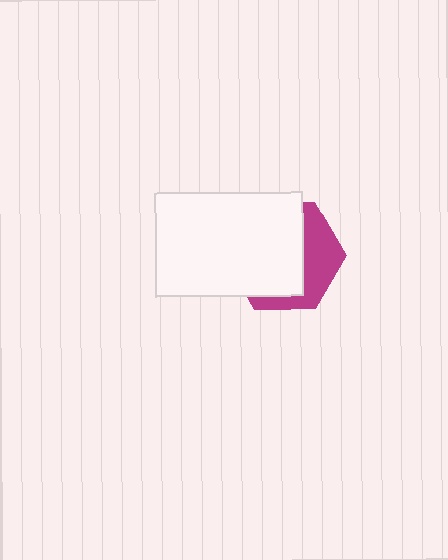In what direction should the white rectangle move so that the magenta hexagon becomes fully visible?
The white rectangle should move toward the upper-left. That is the shortest direction to clear the overlap and leave the magenta hexagon fully visible.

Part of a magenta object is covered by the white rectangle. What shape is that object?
It is a hexagon.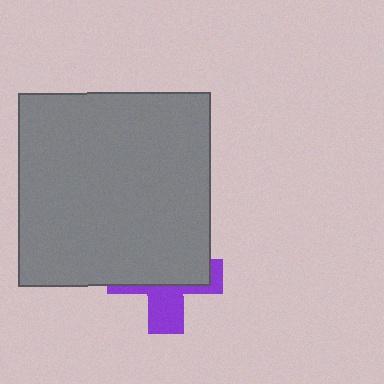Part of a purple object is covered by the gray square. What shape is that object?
It is a cross.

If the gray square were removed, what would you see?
You would see the complete purple cross.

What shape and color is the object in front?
The object in front is a gray square.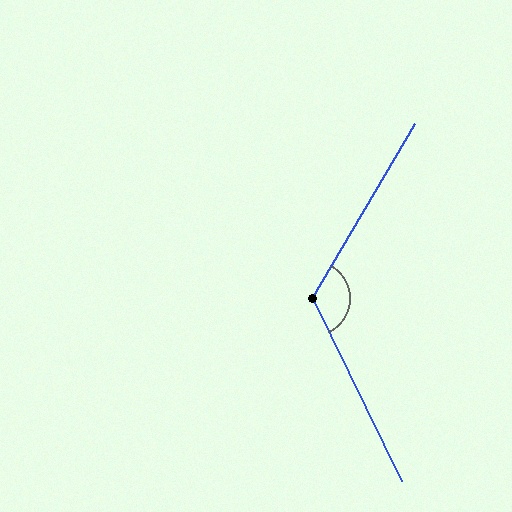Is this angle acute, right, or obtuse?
It is obtuse.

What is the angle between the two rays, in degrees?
Approximately 124 degrees.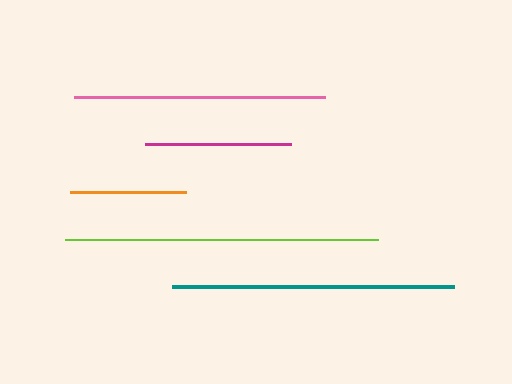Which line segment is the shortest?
The orange line is the shortest at approximately 116 pixels.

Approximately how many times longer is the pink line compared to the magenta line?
The pink line is approximately 1.7 times the length of the magenta line.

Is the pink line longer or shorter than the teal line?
The teal line is longer than the pink line.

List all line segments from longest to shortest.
From longest to shortest: lime, teal, pink, magenta, orange.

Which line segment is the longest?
The lime line is the longest at approximately 313 pixels.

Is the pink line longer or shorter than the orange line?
The pink line is longer than the orange line.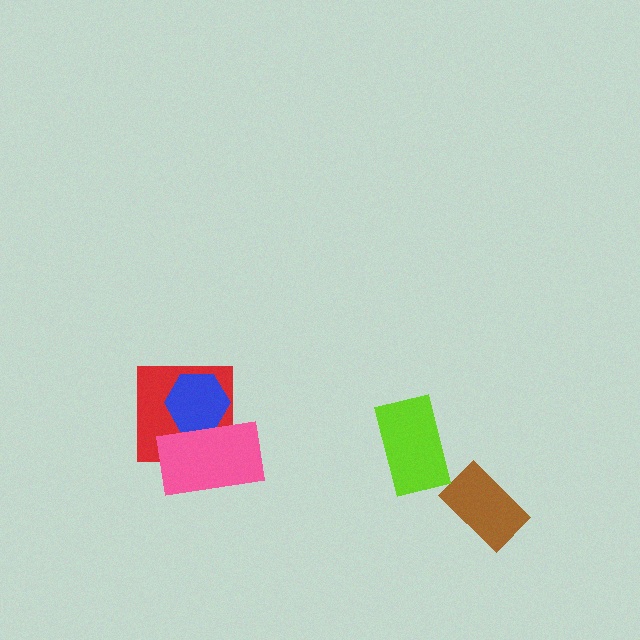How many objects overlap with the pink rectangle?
2 objects overlap with the pink rectangle.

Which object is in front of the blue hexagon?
The pink rectangle is in front of the blue hexagon.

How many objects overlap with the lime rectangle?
0 objects overlap with the lime rectangle.